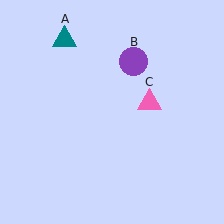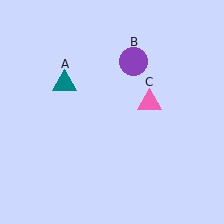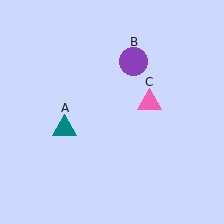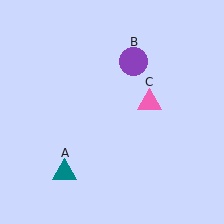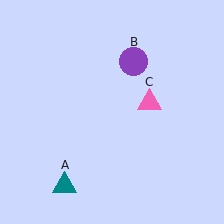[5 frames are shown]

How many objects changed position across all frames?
1 object changed position: teal triangle (object A).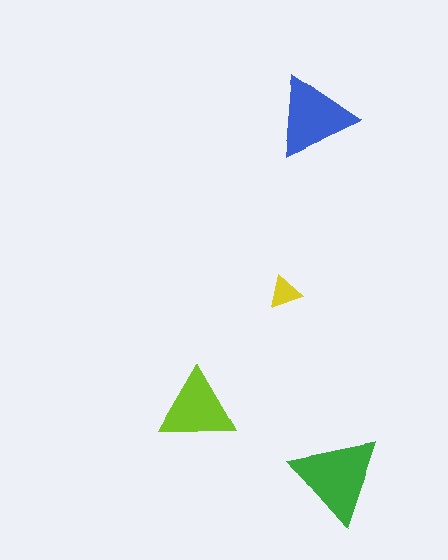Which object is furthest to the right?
The green triangle is rightmost.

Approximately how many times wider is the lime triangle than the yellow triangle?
About 2.5 times wider.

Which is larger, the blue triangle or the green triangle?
The green one.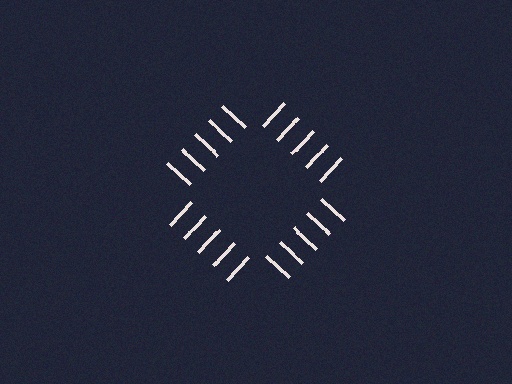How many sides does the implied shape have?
4 sides — the line-ends trace a square.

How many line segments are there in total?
20 — 5 along each of the 4 edges.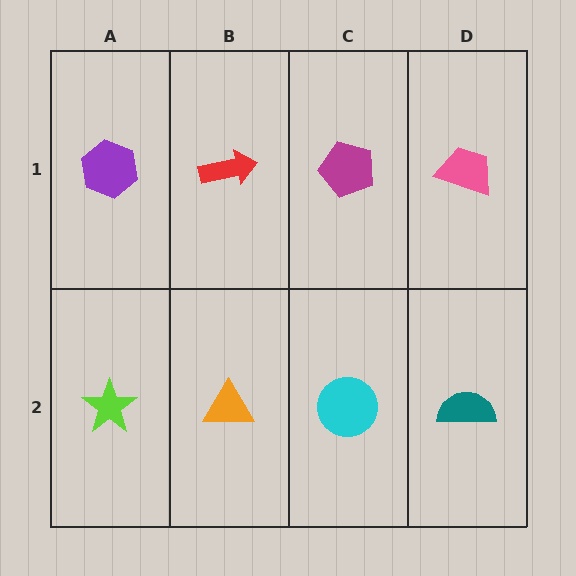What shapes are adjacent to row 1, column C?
A cyan circle (row 2, column C), a red arrow (row 1, column B), a pink trapezoid (row 1, column D).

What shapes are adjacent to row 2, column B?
A red arrow (row 1, column B), a lime star (row 2, column A), a cyan circle (row 2, column C).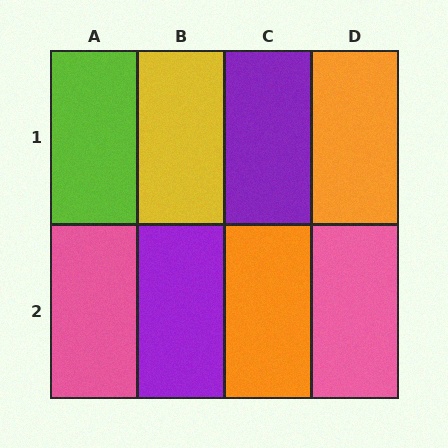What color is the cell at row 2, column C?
Orange.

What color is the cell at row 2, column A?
Pink.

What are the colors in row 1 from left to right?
Lime, yellow, purple, orange.